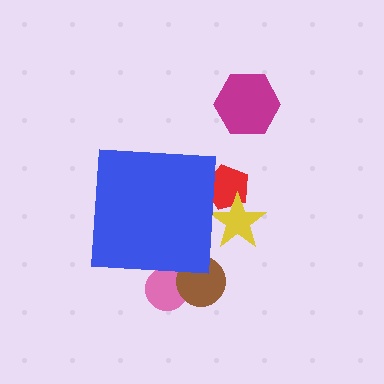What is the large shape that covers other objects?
A blue square.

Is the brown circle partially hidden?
Yes, the brown circle is partially hidden behind the blue square.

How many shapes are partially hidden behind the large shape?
4 shapes are partially hidden.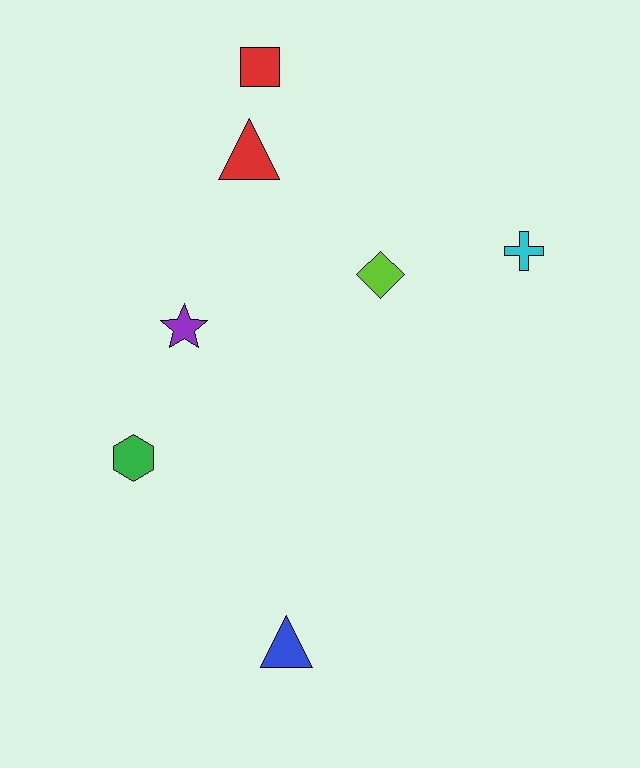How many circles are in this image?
There are no circles.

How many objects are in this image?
There are 7 objects.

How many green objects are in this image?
There is 1 green object.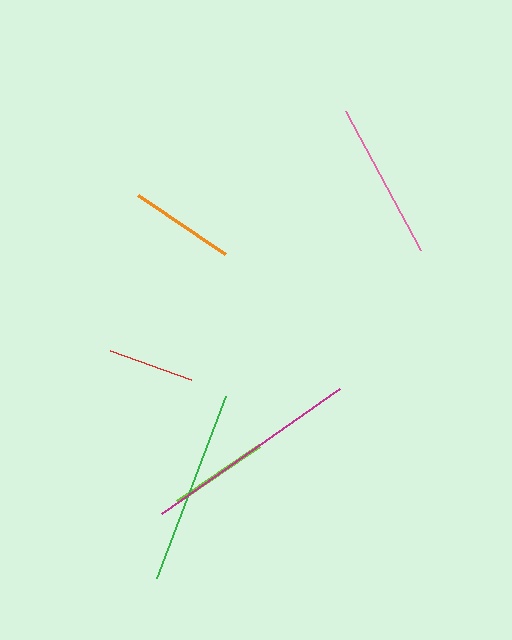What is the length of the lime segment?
The lime segment is approximately 99 pixels long.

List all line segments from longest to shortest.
From longest to shortest: magenta, green, pink, orange, lime, red.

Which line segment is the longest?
The magenta line is the longest at approximately 217 pixels.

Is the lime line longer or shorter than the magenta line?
The magenta line is longer than the lime line.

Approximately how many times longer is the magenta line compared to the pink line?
The magenta line is approximately 1.4 times the length of the pink line.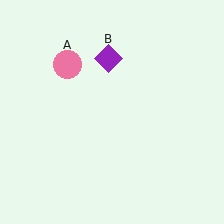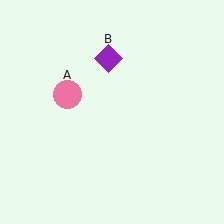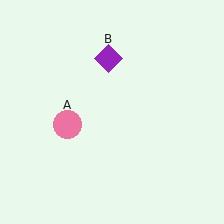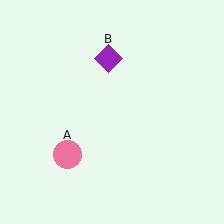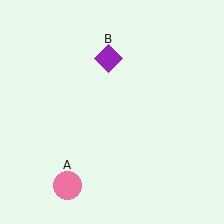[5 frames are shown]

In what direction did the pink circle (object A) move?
The pink circle (object A) moved down.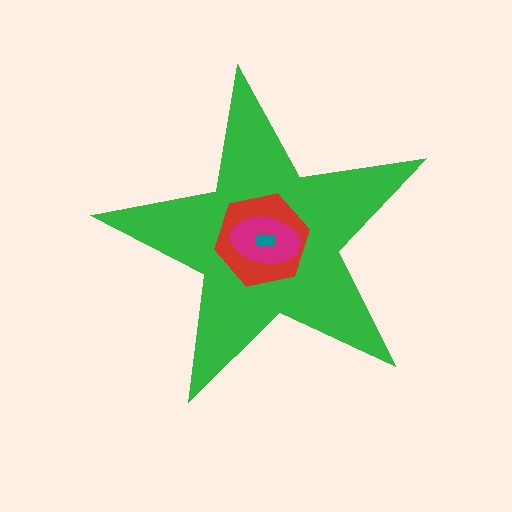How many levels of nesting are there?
4.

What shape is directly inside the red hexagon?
The magenta ellipse.